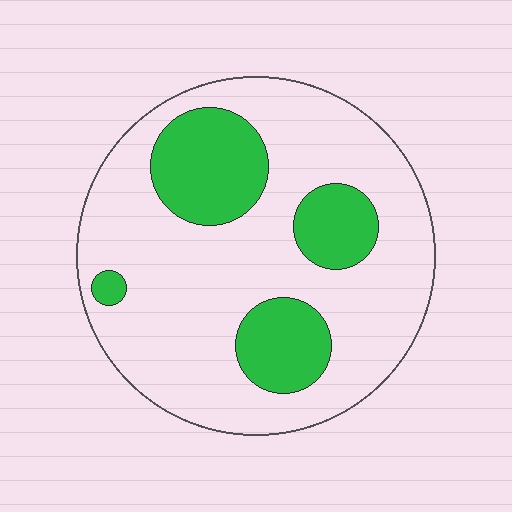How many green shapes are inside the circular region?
4.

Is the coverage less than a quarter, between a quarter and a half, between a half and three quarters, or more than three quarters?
Less than a quarter.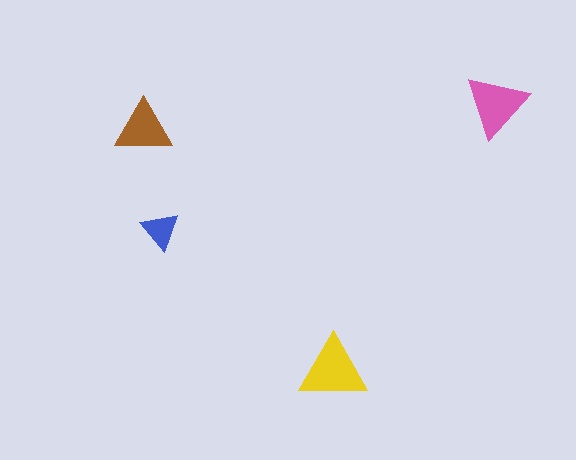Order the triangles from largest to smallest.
the yellow one, the pink one, the brown one, the blue one.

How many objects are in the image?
There are 4 objects in the image.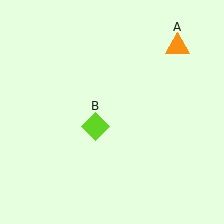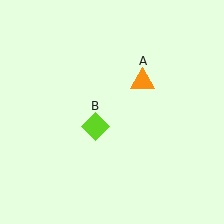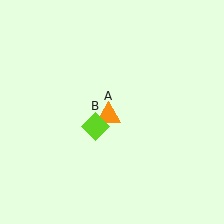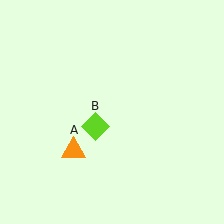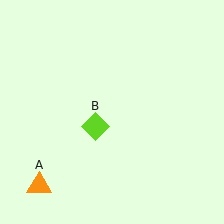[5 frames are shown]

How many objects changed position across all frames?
1 object changed position: orange triangle (object A).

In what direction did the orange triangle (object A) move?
The orange triangle (object A) moved down and to the left.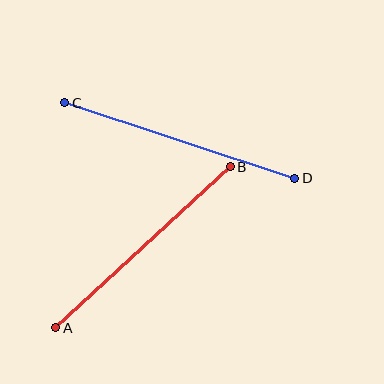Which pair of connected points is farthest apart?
Points C and D are farthest apart.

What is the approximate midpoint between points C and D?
The midpoint is at approximately (180, 141) pixels.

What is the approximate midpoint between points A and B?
The midpoint is at approximately (143, 247) pixels.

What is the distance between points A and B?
The distance is approximately 237 pixels.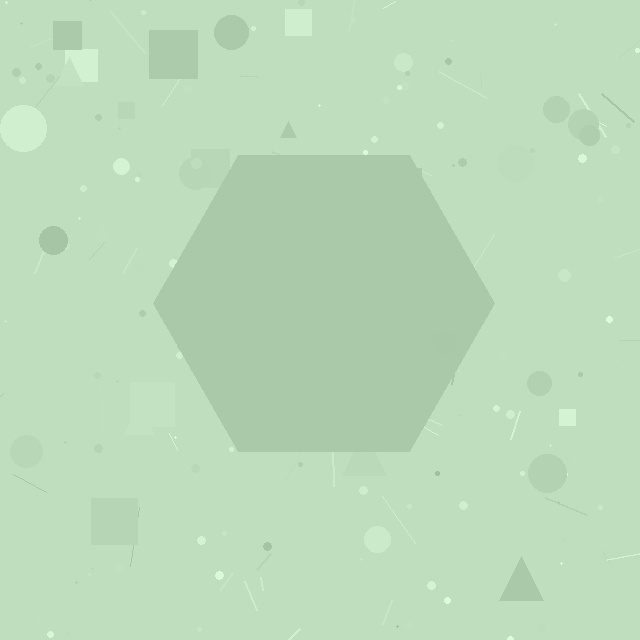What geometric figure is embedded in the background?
A hexagon is embedded in the background.